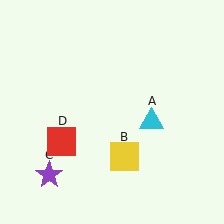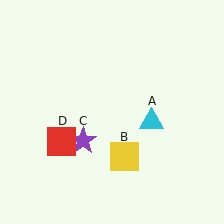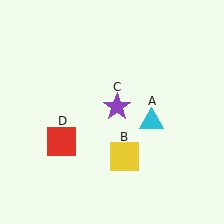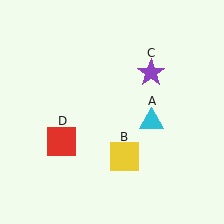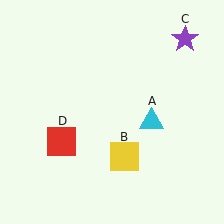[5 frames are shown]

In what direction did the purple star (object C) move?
The purple star (object C) moved up and to the right.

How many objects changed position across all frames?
1 object changed position: purple star (object C).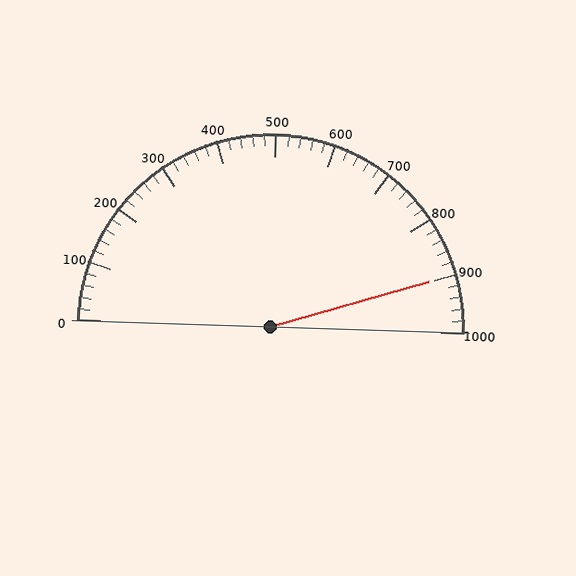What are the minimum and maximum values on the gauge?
The gauge ranges from 0 to 1000.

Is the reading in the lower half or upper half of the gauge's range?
The reading is in the upper half of the range (0 to 1000).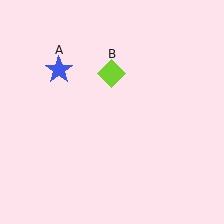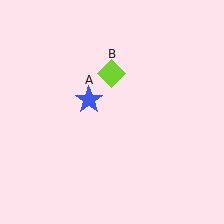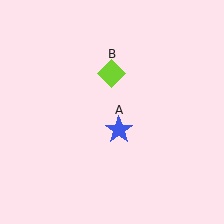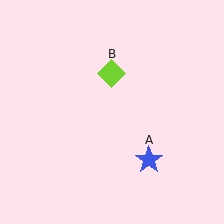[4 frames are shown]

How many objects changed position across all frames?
1 object changed position: blue star (object A).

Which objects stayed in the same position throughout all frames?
Lime diamond (object B) remained stationary.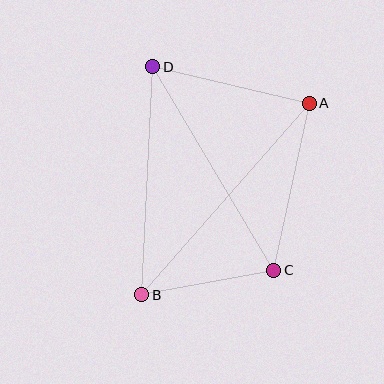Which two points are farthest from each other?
Points A and B are farthest from each other.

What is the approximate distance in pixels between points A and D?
The distance between A and D is approximately 160 pixels.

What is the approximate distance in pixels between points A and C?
The distance between A and C is approximately 170 pixels.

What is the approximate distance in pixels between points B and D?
The distance between B and D is approximately 228 pixels.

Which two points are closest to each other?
Points B and C are closest to each other.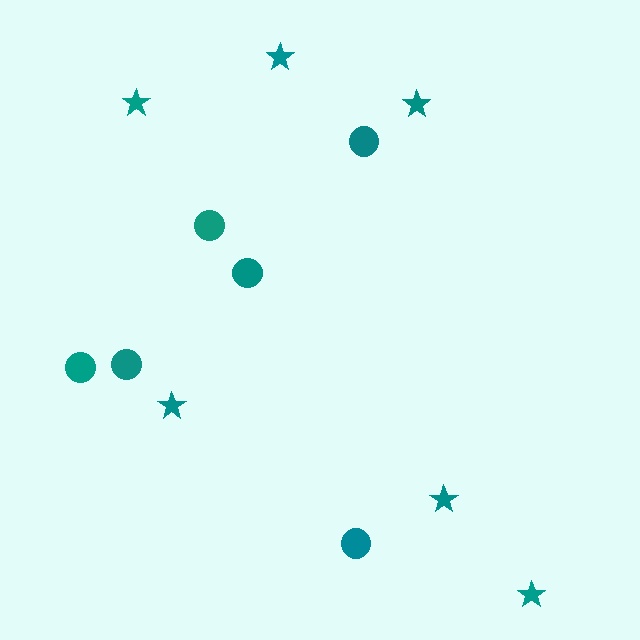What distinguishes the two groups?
There are 2 groups: one group of circles (6) and one group of stars (6).